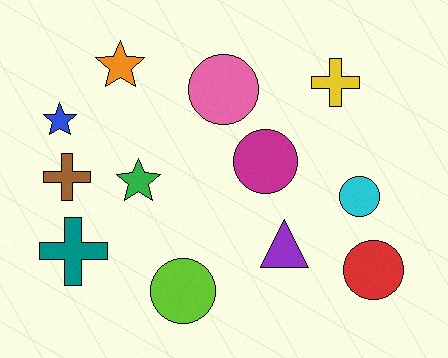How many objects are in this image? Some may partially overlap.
There are 12 objects.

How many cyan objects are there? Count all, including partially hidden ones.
There is 1 cyan object.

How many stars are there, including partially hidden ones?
There are 3 stars.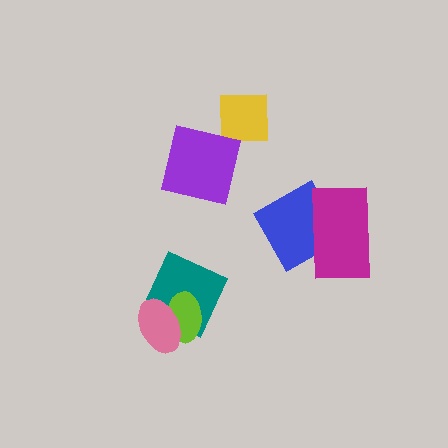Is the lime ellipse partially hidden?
Yes, it is partially covered by another shape.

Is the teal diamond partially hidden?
Yes, it is partially covered by another shape.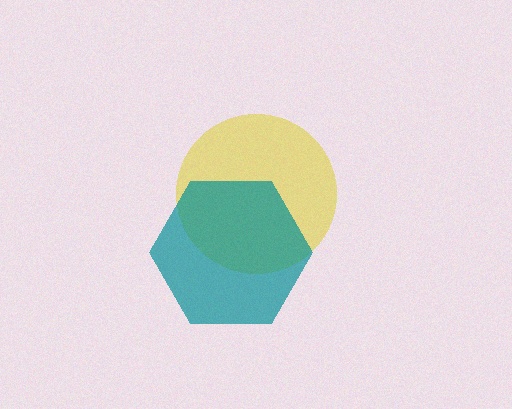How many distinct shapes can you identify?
There are 2 distinct shapes: a yellow circle, a teal hexagon.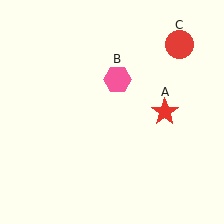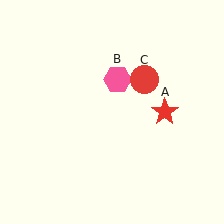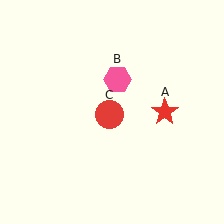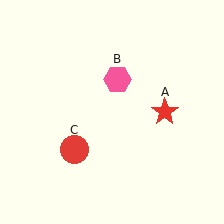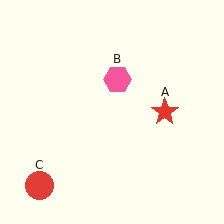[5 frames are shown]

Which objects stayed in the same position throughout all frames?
Red star (object A) and pink hexagon (object B) remained stationary.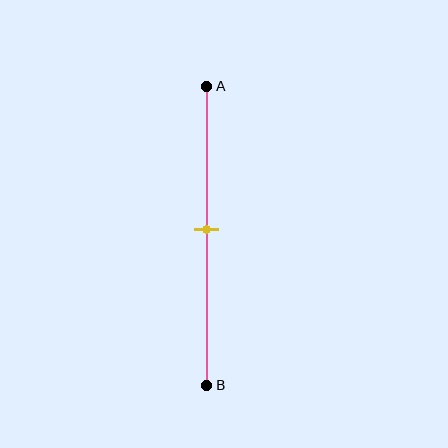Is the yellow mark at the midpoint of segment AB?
Yes, the mark is approximately at the midpoint.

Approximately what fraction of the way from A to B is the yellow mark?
The yellow mark is approximately 50% of the way from A to B.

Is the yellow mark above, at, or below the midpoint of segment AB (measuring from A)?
The yellow mark is approximately at the midpoint of segment AB.